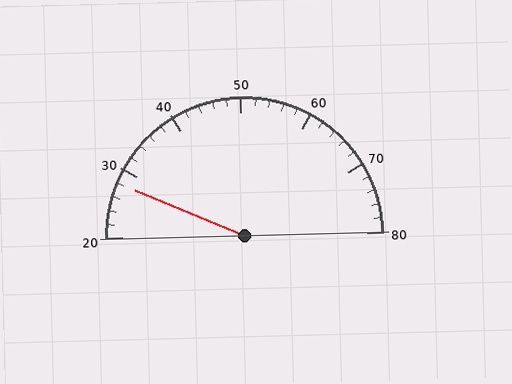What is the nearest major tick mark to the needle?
The nearest major tick mark is 30.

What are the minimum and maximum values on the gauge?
The gauge ranges from 20 to 80.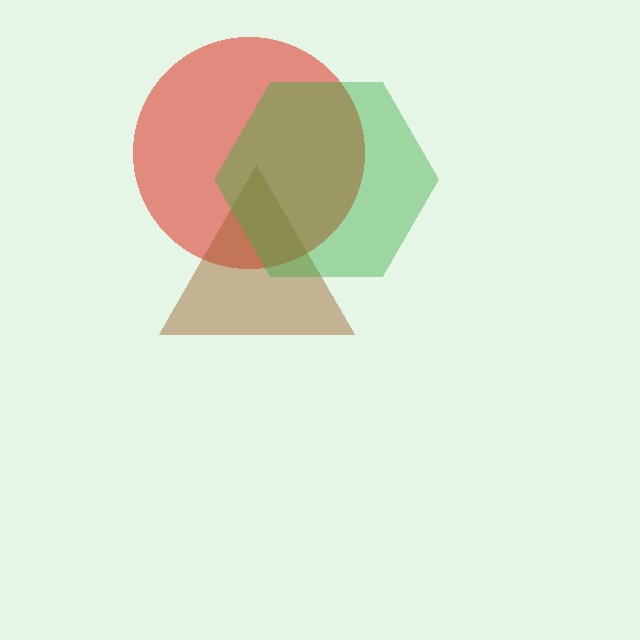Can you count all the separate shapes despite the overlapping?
Yes, there are 3 separate shapes.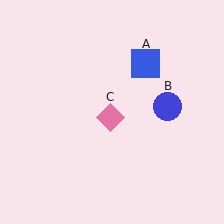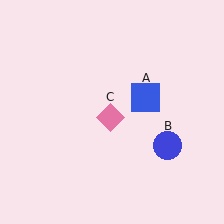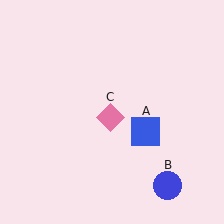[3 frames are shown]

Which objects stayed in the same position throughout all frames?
Pink diamond (object C) remained stationary.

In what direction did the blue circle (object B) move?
The blue circle (object B) moved down.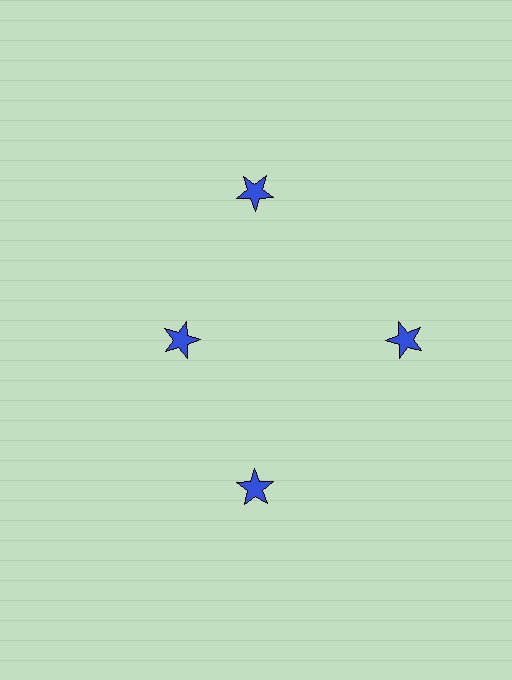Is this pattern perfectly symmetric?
No. The 4 blue stars are arranged in a ring, but one element near the 9 o'clock position is pulled inward toward the center, breaking the 4-fold rotational symmetry.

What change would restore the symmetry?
The symmetry would be restored by moving it outward, back onto the ring so that all 4 stars sit at equal angles and equal distance from the center.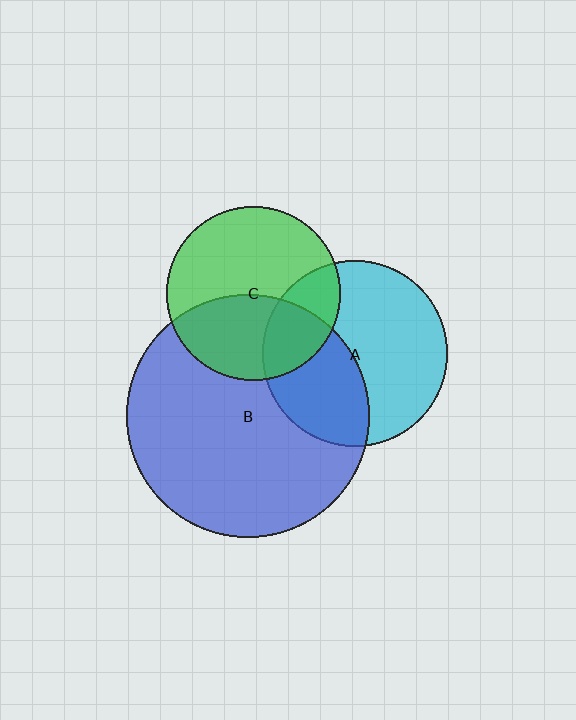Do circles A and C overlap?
Yes.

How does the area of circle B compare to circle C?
Approximately 2.0 times.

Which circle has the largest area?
Circle B (blue).